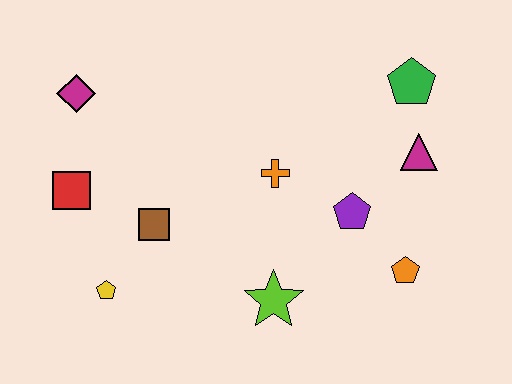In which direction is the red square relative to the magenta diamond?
The red square is below the magenta diamond.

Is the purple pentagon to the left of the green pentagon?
Yes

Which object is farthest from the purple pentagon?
The magenta diamond is farthest from the purple pentagon.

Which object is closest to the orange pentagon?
The purple pentagon is closest to the orange pentagon.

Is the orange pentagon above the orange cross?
No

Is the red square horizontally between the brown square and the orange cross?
No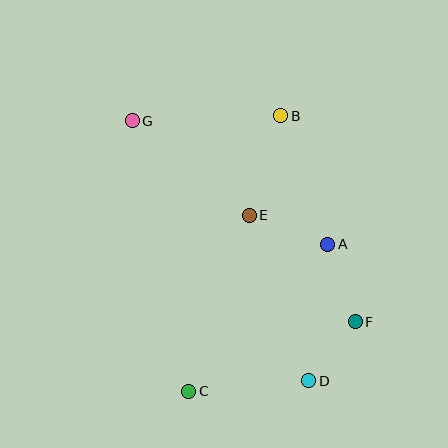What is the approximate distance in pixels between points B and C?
The distance between B and C is approximately 290 pixels.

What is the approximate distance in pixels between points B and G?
The distance between B and G is approximately 149 pixels.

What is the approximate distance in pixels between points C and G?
The distance between C and G is approximately 276 pixels.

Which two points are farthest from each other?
Points D and G are farthest from each other.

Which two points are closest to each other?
Points D and F are closest to each other.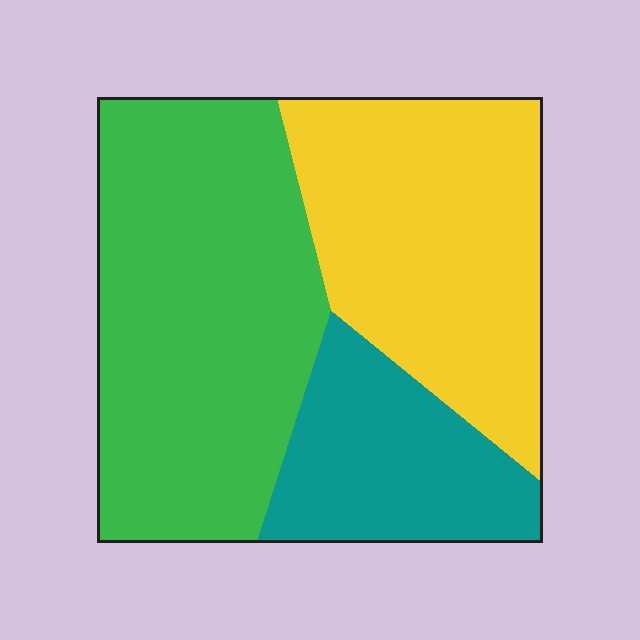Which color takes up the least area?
Teal, at roughly 20%.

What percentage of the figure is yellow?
Yellow takes up between a third and a half of the figure.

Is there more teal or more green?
Green.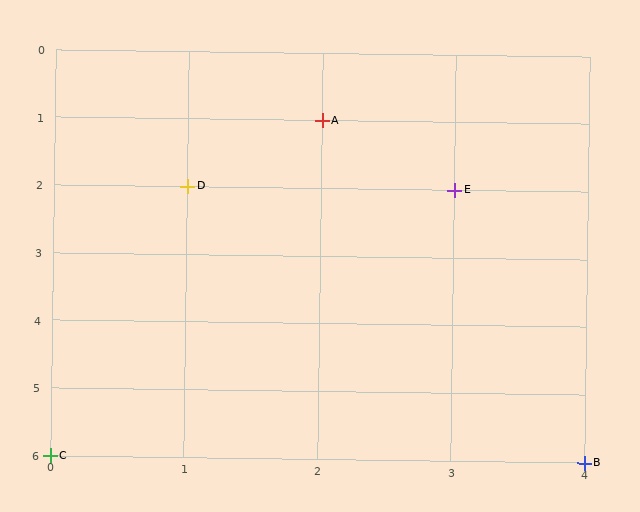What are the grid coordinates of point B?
Point B is at grid coordinates (4, 6).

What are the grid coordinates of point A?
Point A is at grid coordinates (2, 1).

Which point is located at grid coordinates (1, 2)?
Point D is at (1, 2).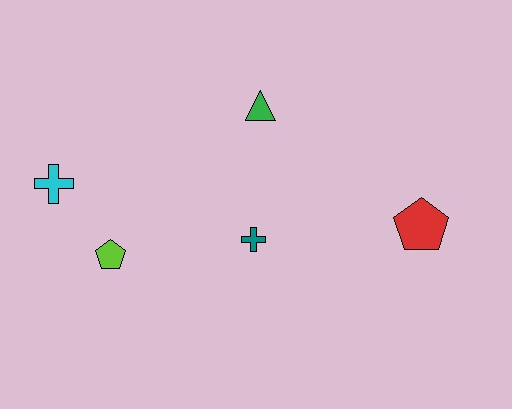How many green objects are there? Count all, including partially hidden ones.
There is 1 green object.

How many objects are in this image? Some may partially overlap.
There are 5 objects.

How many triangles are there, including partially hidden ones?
There is 1 triangle.